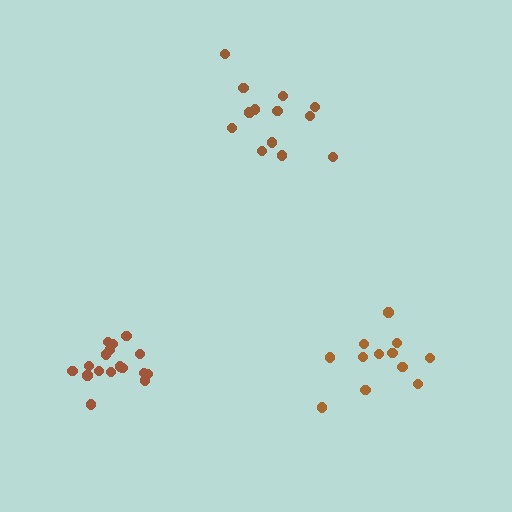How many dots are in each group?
Group 1: 17 dots, Group 2: 12 dots, Group 3: 13 dots (42 total).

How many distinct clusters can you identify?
There are 3 distinct clusters.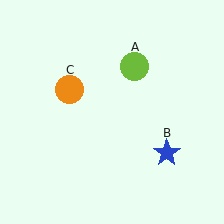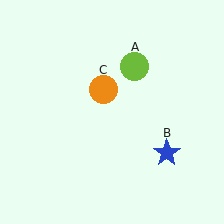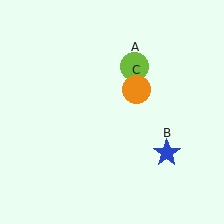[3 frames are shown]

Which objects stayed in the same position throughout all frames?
Lime circle (object A) and blue star (object B) remained stationary.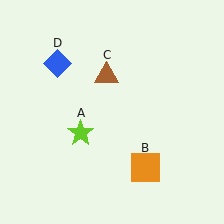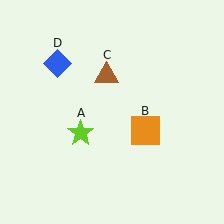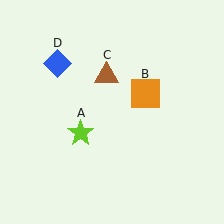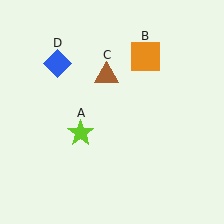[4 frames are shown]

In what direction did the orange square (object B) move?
The orange square (object B) moved up.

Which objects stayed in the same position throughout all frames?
Lime star (object A) and brown triangle (object C) and blue diamond (object D) remained stationary.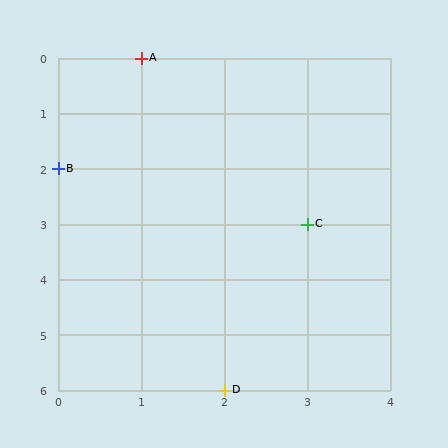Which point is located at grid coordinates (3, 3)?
Point C is at (3, 3).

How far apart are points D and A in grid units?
Points D and A are 1 column and 6 rows apart (about 6.1 grid units diagonally).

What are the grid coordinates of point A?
Point A is at grid coordinates (1, 0).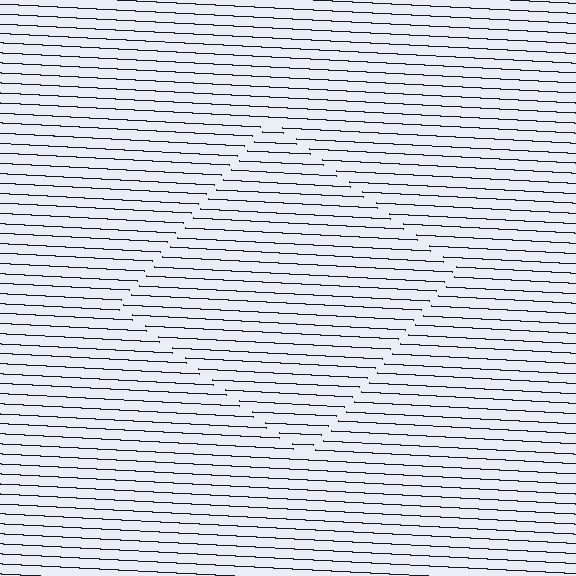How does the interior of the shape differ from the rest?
The interior of the shape contains the same grating, shifted by half a period — the contour is defined by the phase discontinuity where line-ends from the inner and outer gratings abut.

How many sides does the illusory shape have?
4 sides — the line-ends trace a square.